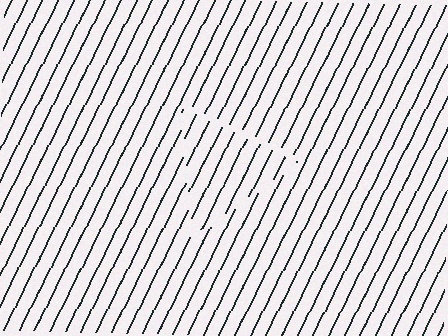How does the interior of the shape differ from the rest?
The interior of the shape contains the same grating, shifted by half a period — the contour is defined by the phase discontinuity where line-ends from the inner and outer gratings abut.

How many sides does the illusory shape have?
3 sides — the line-ends trace a triangle.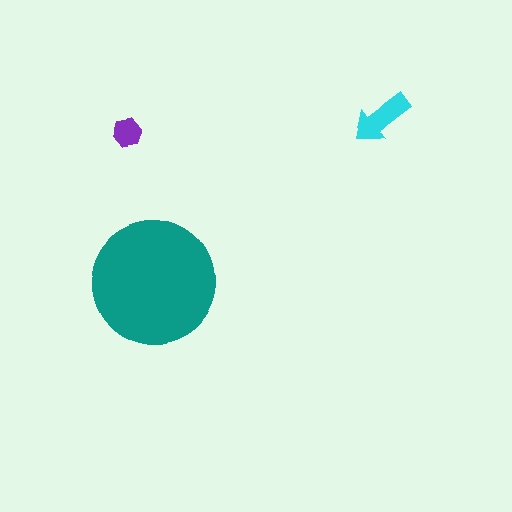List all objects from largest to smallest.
The teal circle, the cyan arrow, the purple hexagon.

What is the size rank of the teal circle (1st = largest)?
1st.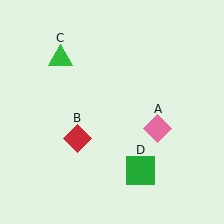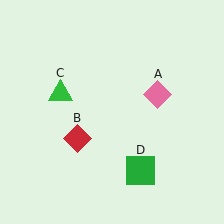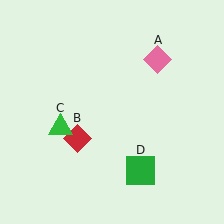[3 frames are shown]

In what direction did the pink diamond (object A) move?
The pink diamond (object A) moved up.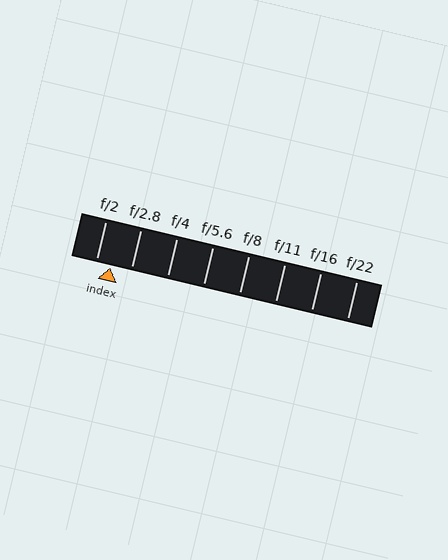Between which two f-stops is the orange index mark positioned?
The index mark is between f/2 and f/2.8.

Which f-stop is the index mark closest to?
The index mark is closest to f/2.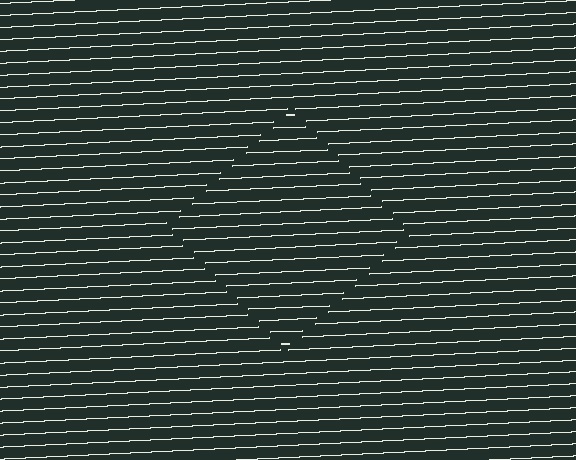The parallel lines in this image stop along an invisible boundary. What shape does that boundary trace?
An illusory square. The interior of the shape contains the same grating, shifted by half a period — the contour is defined by the phase discontinuity where line-ends from the inner and outer gratings abut.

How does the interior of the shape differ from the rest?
The interior of the shape contains the same grating, shifted by half a period — the contour is defined by the phase discontinuity where line-ends from the inner and outer gratings abut.